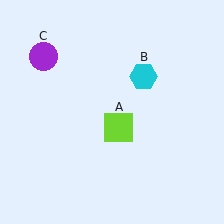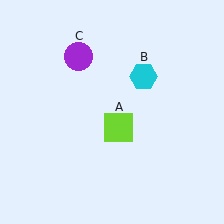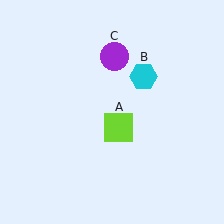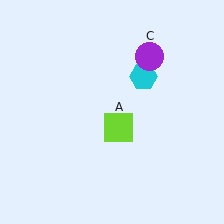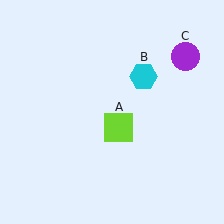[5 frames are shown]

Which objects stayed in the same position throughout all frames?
Lime square (object A) and cyan hexagon (object B) remained stationary.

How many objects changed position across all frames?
1 object changed position: purple circle (object C).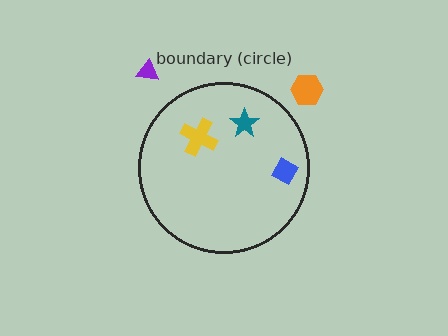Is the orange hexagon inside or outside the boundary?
Outside.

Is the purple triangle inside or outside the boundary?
Outside.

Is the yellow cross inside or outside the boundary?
Inside.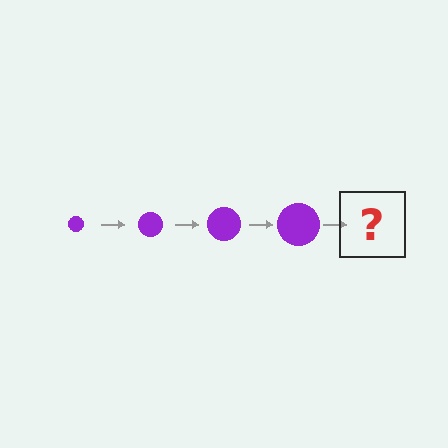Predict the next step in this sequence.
The next step is a purple circle, larger than the previous one.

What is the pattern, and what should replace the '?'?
The pattern is that the circle gets progressively larger each step. The '?' should be a purple circle, larger than the previous one.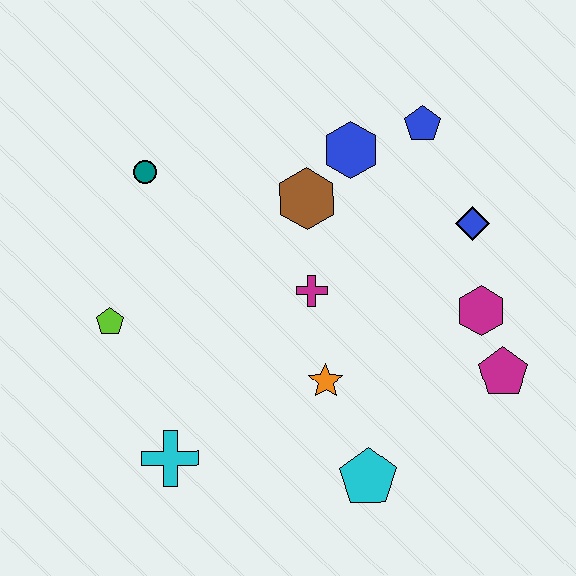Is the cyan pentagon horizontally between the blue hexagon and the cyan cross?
No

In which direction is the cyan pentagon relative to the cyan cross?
The cyan pentagon is to the right of the cyan cross.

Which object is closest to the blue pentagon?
The blue hexagon is closest to the blue pentagon.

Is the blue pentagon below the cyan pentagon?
No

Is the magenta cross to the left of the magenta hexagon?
Yes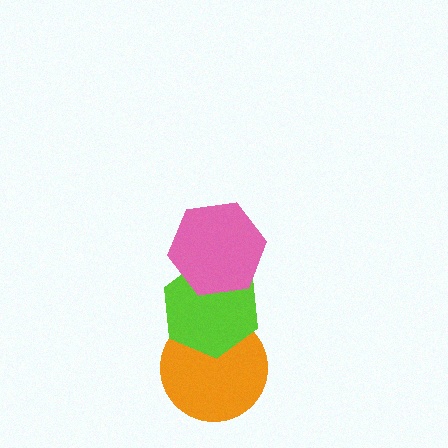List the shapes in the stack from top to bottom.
From top to bottom: the pink hexagon, the lime hexagon, the orange circle.